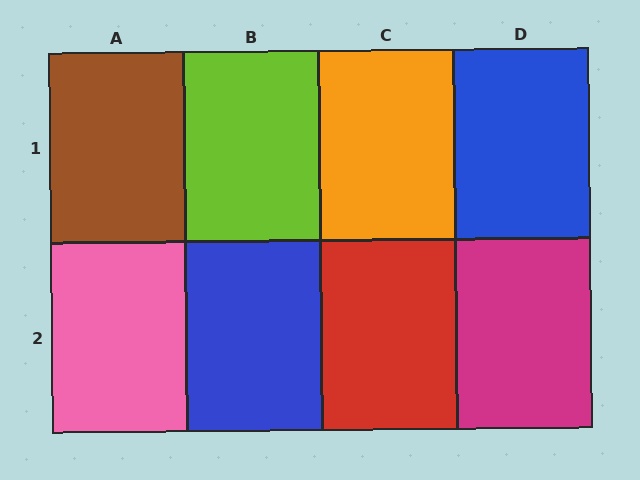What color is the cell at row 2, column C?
Red.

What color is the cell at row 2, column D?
Magenta.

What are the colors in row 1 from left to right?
Brown, lime, orange, blue.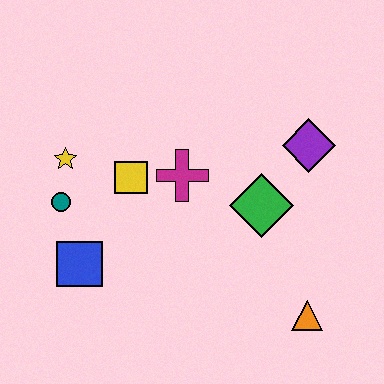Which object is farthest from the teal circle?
The orange triangle is farthest from the teal circle.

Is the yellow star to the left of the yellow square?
Yes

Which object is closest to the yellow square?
The magenta cross is closest to the yellow square.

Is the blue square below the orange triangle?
No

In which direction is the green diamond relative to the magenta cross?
The green diamond is to the right of the magenta cross.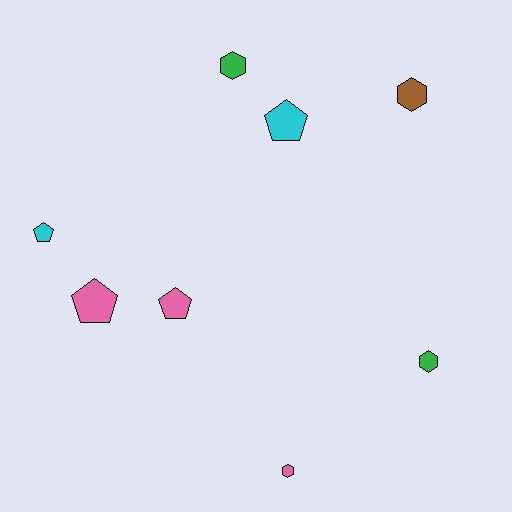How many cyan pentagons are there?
There are 2 cyan pentagons.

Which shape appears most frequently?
Hexagon, with 4 objects.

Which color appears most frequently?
Pink, with 3 objects.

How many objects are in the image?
There are 8 objects.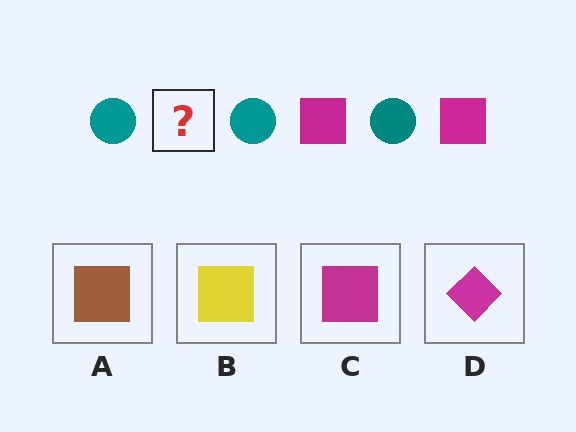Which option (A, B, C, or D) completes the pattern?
C.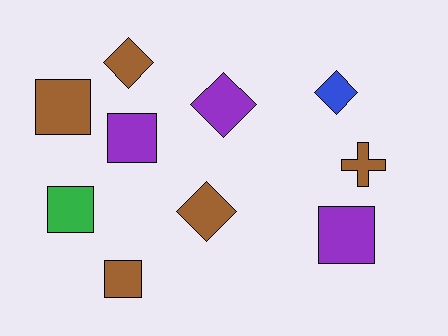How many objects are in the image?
There are 10 objects.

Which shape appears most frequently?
Square, with 5 objects.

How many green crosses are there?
There are no green crosses.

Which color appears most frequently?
Brown, with 5 objects.